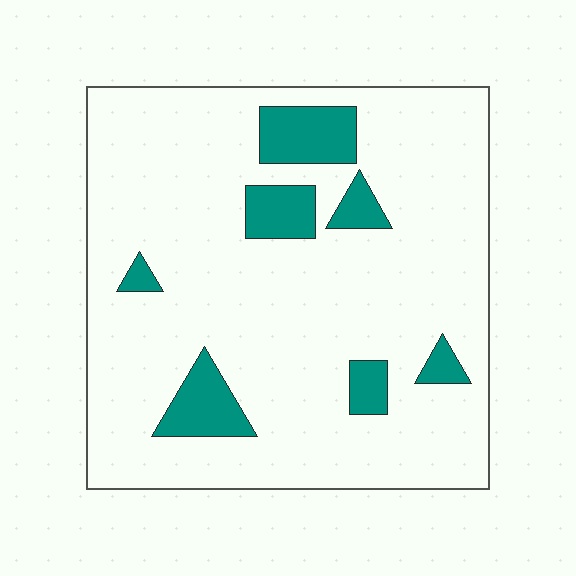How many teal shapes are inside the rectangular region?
7.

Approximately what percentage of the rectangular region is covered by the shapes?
Approximately 15%.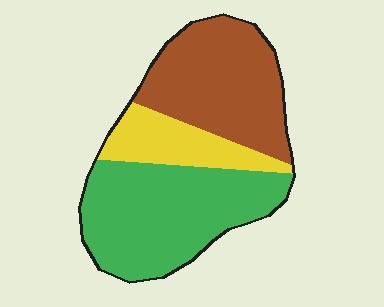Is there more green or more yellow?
Green.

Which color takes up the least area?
Yellow, at roughly 15%.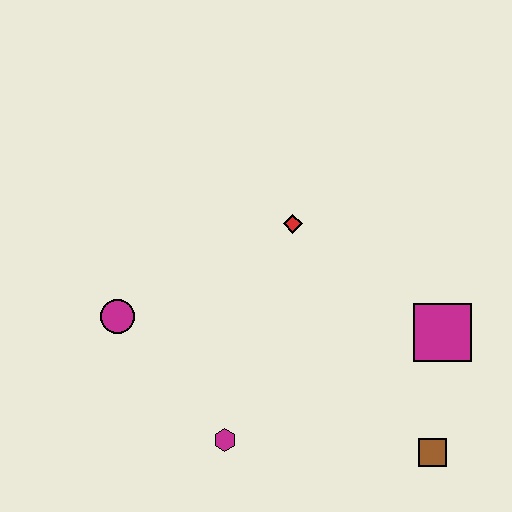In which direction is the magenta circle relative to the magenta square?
The magenta circle is to the left of the magenta square.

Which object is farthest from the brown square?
The magenta circle is farthest from the brown square.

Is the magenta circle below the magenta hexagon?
No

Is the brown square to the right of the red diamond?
Yes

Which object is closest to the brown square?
The magenta square is closest to the brown square.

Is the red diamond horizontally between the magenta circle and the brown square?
Yes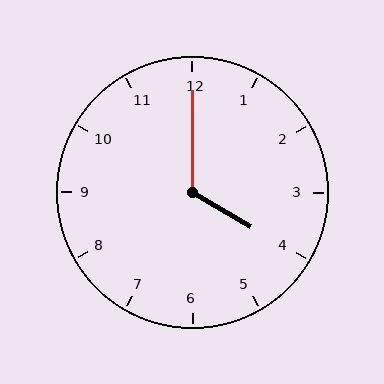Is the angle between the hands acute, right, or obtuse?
It is obtuse.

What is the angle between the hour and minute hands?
Approximately 120 degrees.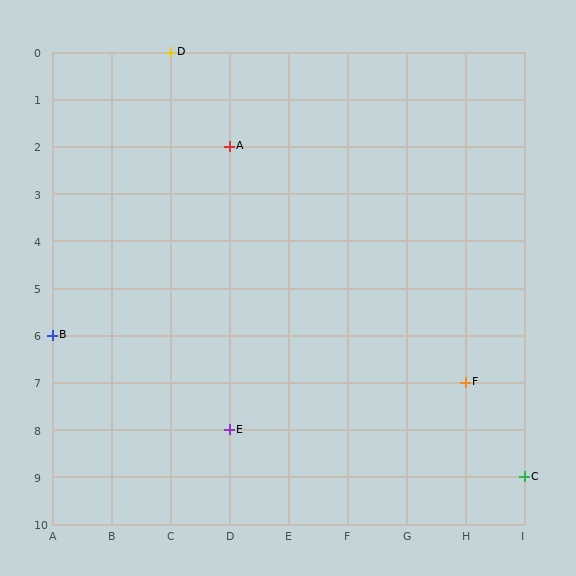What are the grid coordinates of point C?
Point C is at grid coordinates (I, 9).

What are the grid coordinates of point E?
Point E is at grid coordinates (D, 8).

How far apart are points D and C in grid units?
Points D and C are 6 columns and 9 rows apart (about 10.8 grid units diagonally).